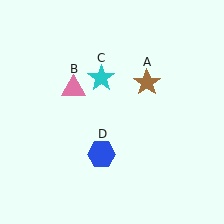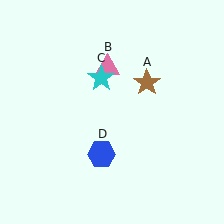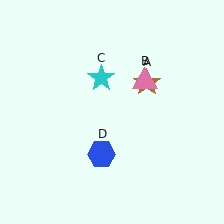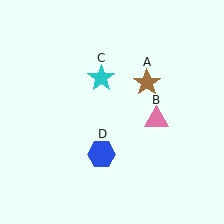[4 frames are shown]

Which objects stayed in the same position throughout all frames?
Brown star (object A) and cyan star (object C) and blue hexagon (object D) remained stationary.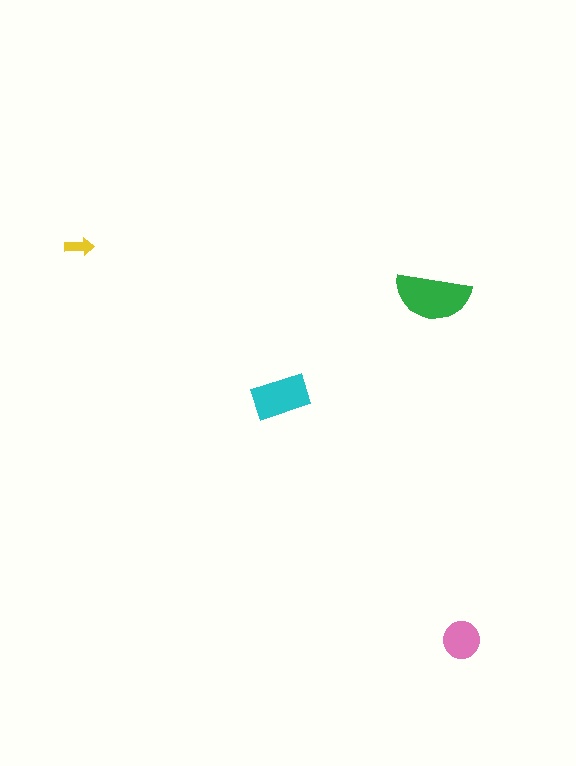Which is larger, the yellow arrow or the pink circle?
The pink circle.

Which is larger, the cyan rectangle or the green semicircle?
The green semicircle.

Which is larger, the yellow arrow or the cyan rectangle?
The cyan rectangle.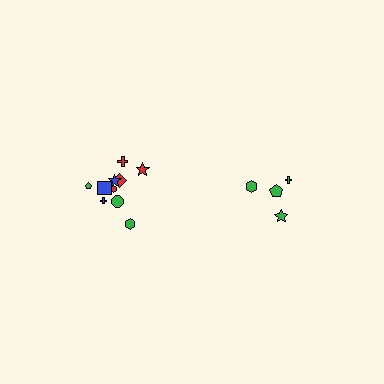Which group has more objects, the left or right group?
The left group.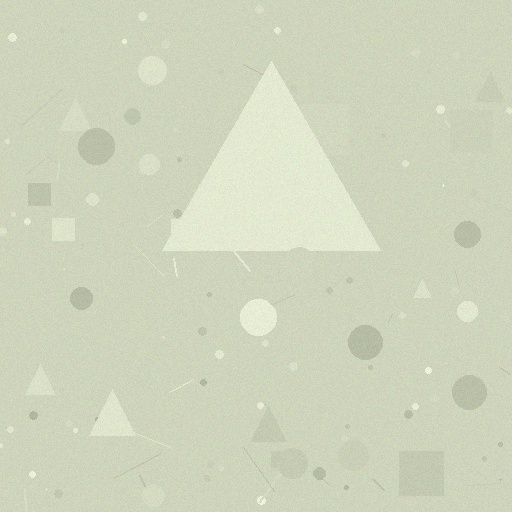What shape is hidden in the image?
A triangle is hidden in the image.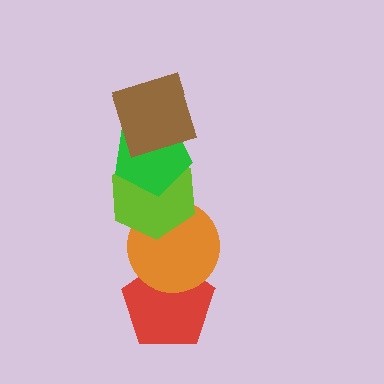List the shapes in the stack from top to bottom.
From top to bottom: the brown square, the green pentagon, the lime hexagon, the orange circle, the red pentagon.